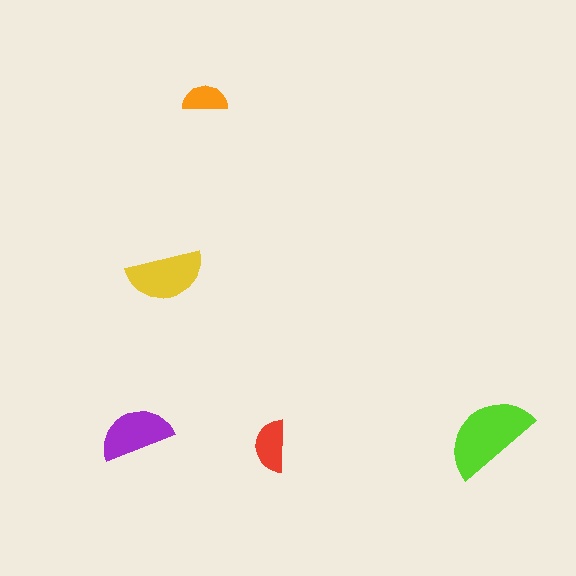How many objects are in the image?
There are 5 objects in the image.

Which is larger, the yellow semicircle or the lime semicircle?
The lime one.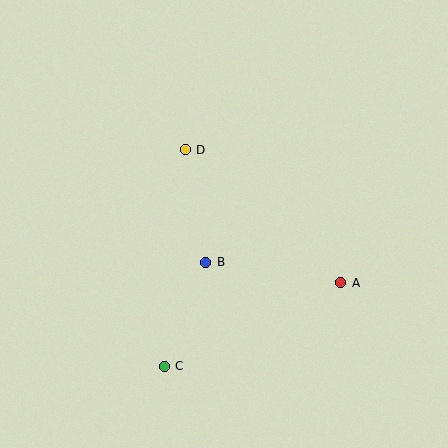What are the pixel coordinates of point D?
Point D is at (185, 150).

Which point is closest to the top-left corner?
Point D is closest to the top-left corner.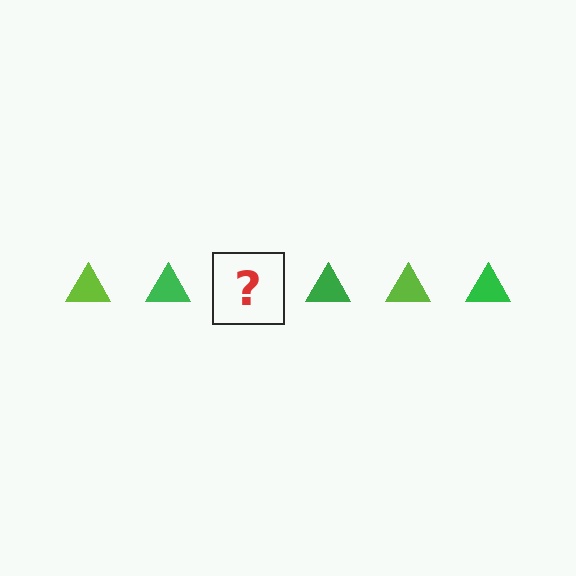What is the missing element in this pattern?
The missing element is a lime triangle.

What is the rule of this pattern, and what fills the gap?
The rule is that the pattern cycles through lime, green triangles. The gap should be filled with a lime triangle.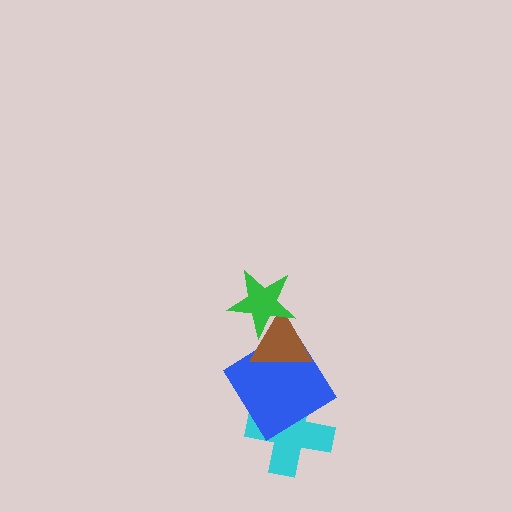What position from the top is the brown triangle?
The brown triangle is 2nd from the top.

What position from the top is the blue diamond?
The blue diamond is 3rd from the top.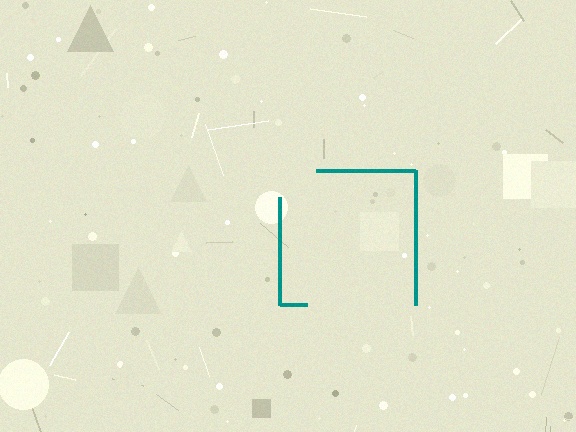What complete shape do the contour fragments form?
The contour fragments form a square.